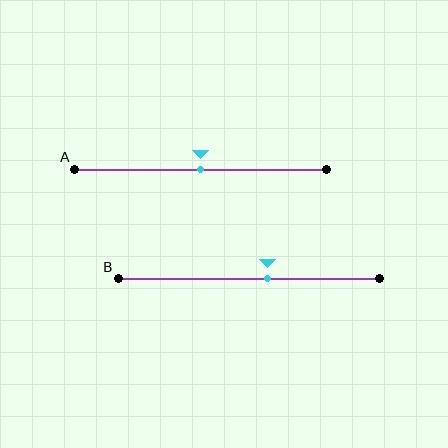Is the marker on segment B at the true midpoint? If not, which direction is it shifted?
No, the marker on segment B is shifted to the right by about 7% of the segment length.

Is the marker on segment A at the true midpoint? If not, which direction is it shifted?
Yes, the marker on segment A is at the true midpoint.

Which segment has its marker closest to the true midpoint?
Segment A has its marker closest to the true midpoint.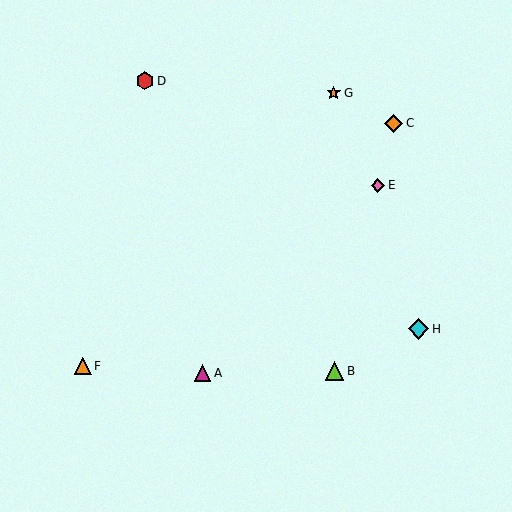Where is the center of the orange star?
The center of the orange star is at (334, 93).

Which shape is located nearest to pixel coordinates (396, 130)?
The orange diamond (labeled C) at (394, 123) is nearest to that location.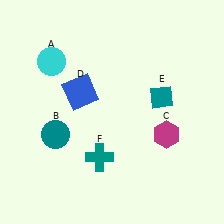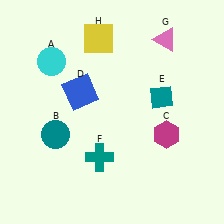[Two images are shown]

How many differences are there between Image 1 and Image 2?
There are 2 differences between the two images.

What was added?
A pink triangle (G), a yellow square (H) were added in Image 2.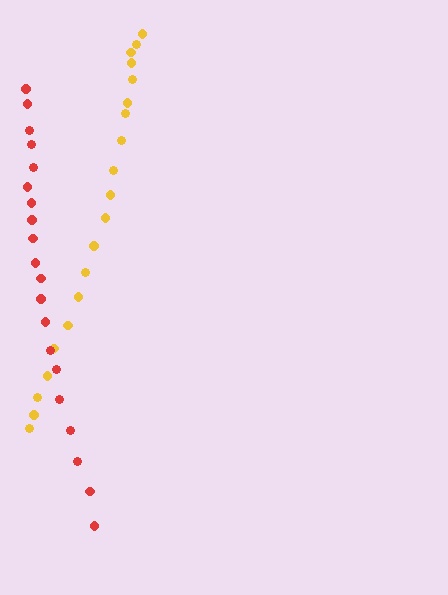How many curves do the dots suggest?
There are 2 distinct paths.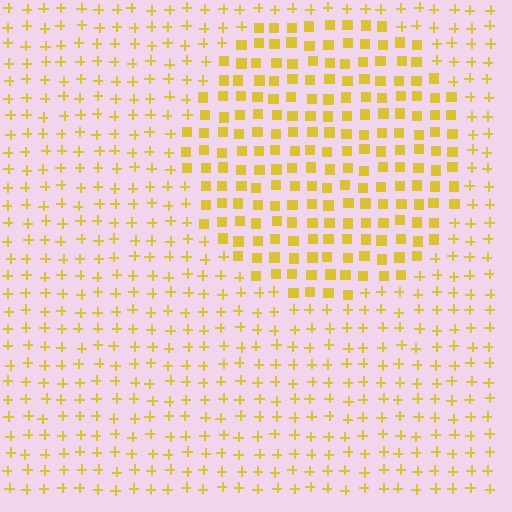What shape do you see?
I see a circle.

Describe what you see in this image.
The image is filled with small yellow elements arranged in a uniform grid. A circle-shaped region contains squares, while the surrounding area contains plus signs. The boundary is defined purely by the change in element shape.